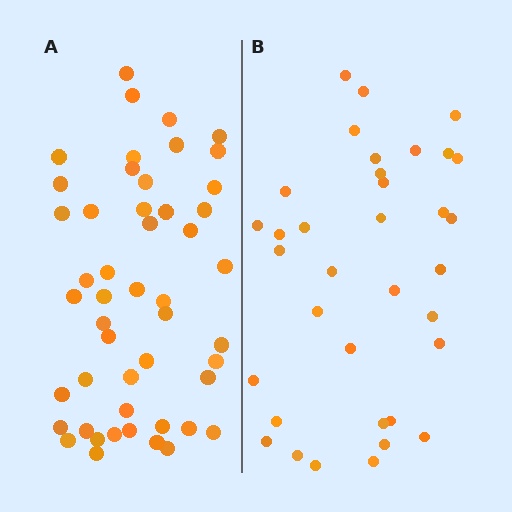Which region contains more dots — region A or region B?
Region A (the left region) has more dots.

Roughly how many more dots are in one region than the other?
Region A has approximately 15 more dots than region B.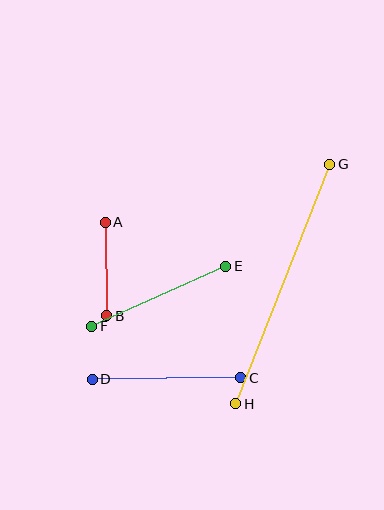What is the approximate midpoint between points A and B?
The midpoint is at approximately (106, 269) pixels.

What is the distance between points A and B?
The distance is approximately 93 pixels.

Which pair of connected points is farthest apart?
Points G and H are farthest apart.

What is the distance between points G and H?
The distance is approximately 258 pixels.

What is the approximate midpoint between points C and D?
The midpoint is at approximately (167, 379) pixels.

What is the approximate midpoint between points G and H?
The midpoint is at approximately (283, 284) pixels.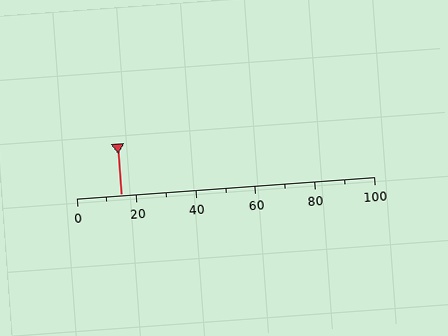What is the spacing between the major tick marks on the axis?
The major ticks are spaced 20 apart.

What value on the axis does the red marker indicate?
The marker indicates approximately 15.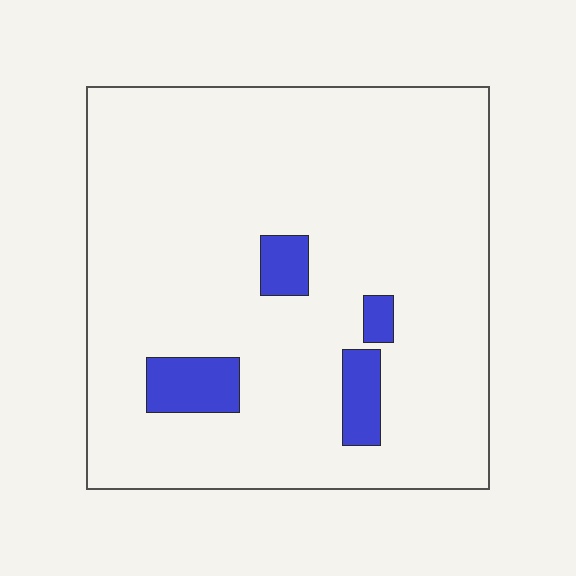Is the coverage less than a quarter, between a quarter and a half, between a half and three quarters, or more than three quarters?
Less than a quarter.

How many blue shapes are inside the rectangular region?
4.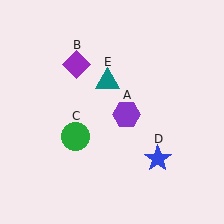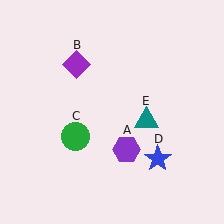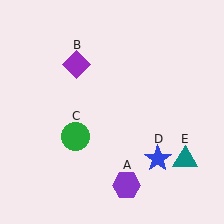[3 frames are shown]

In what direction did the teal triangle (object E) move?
The teal triangle (object E) moved down and to the right.